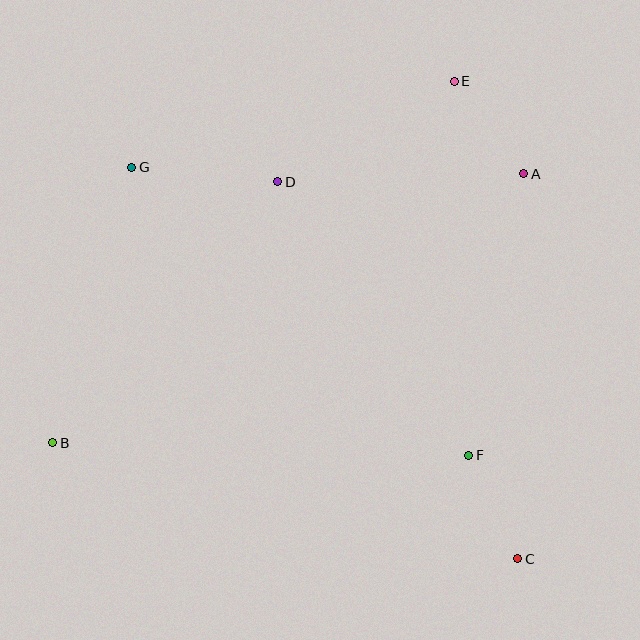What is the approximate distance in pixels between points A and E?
The distance between A and E is approximately 115 pixels.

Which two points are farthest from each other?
Points C and G are farthest from each other.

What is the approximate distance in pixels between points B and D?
The distance between B and D is approximately 345 pixels.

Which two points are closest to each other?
Points C and F are closest to each other.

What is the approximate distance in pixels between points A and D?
The distance between A and D is approximately 246 pixels.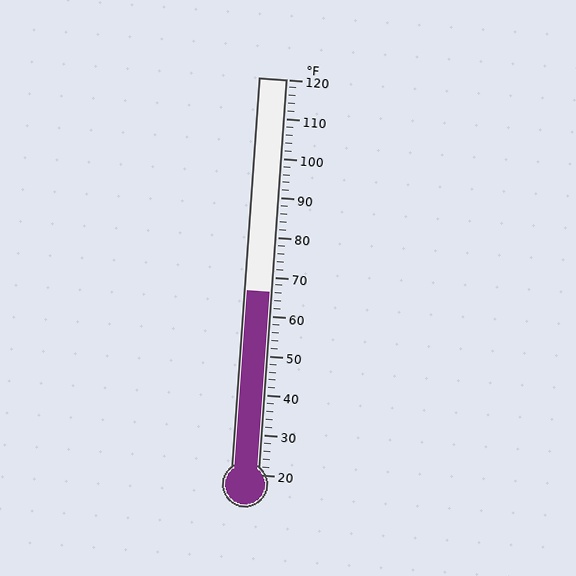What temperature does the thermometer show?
The thermometer shows approximately 66°F.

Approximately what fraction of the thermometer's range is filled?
The thermometer is filled to approximately 45% of its range.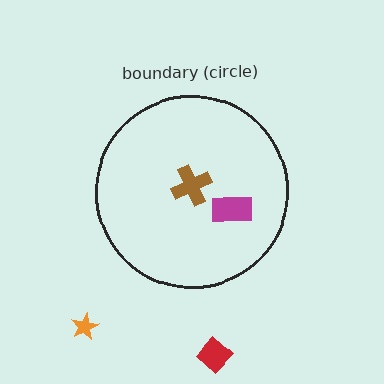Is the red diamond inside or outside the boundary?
Outside.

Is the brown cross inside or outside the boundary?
Inside.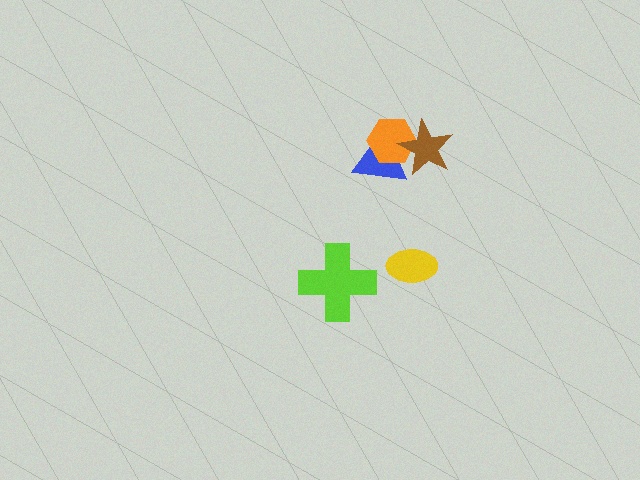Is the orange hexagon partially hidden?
Yes, it is partially covered by another shape.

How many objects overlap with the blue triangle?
2 objects overlap with the blue triangle.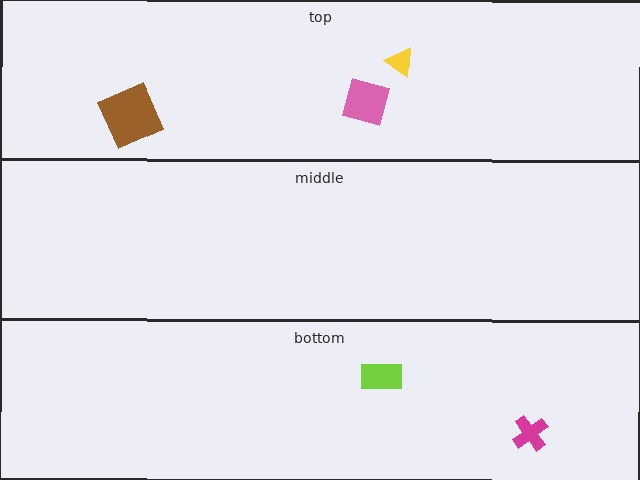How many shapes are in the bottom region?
2.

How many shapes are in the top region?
3.